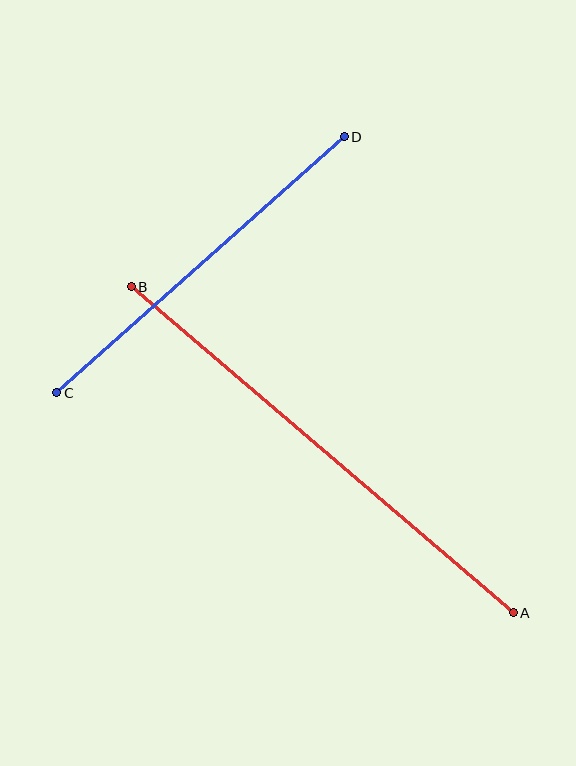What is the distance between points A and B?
The distance is approximately 502 pixels.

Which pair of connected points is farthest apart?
Points A and B are farthest apart.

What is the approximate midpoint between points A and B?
The midpoint is at approximately (322, 450) pixels.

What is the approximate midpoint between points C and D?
The midpoint is at approximately (200, 265) pixels.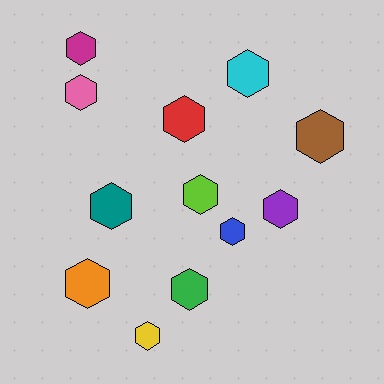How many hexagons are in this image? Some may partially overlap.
There are 12 hexagons.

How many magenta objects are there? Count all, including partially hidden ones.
There is 1 magenta object.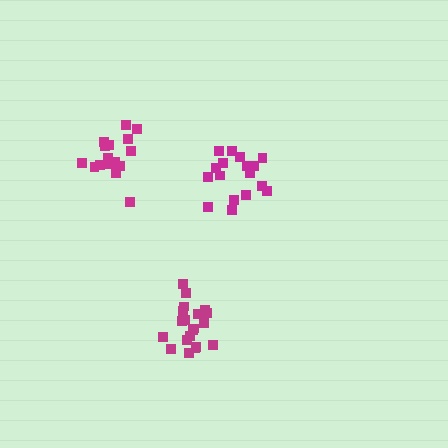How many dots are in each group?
Group 1: 18 dots, Group 2: 20 dots, Group 3: 17 dots (55 total).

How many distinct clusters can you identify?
There are 3 distinct clusters.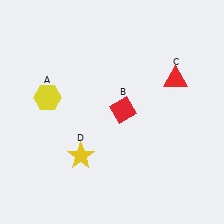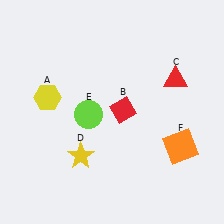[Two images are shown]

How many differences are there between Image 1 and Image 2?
There are 2 differences between the two images.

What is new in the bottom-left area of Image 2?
A lime circle (E) was added in the bottom-left area of Image 2.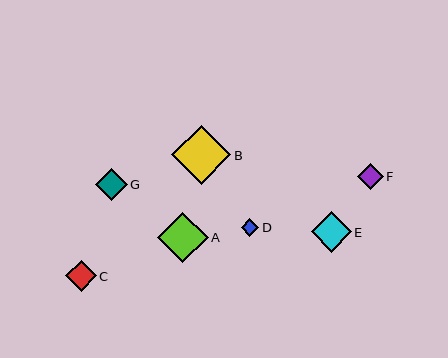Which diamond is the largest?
Diamond B is the largest with a size of approximately 59 pixels.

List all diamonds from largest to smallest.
From largest to smallest: B, A, E, G, C, F, D.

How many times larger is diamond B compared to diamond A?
Diamond B is approximately 1.2 times the size of diamond A.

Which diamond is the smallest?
Diamond D is the smallest with a size of approximately 18 pixels.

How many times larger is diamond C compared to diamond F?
Diamond C is approximately 1.2 times the size of diamond F.